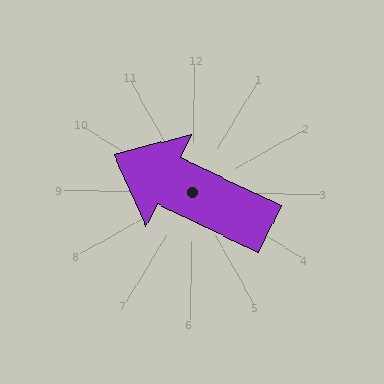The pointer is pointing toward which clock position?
Roughly 10 o'clock.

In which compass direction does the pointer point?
Northwest.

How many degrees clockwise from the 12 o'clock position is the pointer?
Approximately 295 degrees.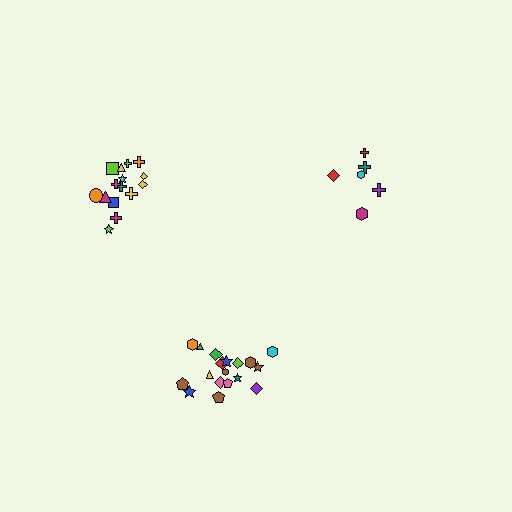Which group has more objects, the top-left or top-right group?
The top-left group.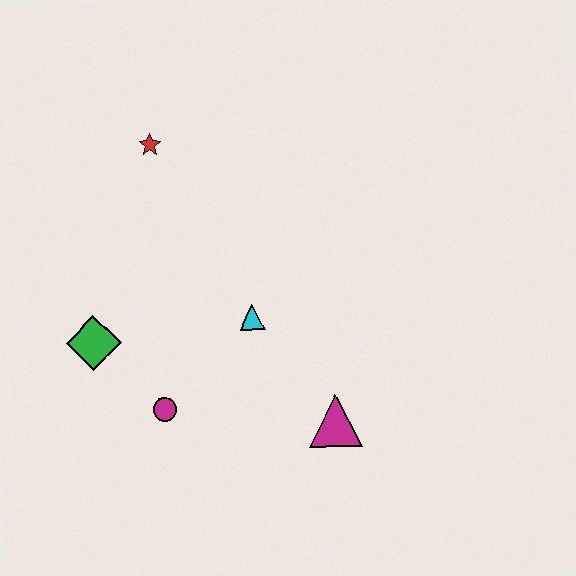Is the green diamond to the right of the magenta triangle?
No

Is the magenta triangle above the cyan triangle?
No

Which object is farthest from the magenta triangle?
The red star is farthest from the magenta triangle.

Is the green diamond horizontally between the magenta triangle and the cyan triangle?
No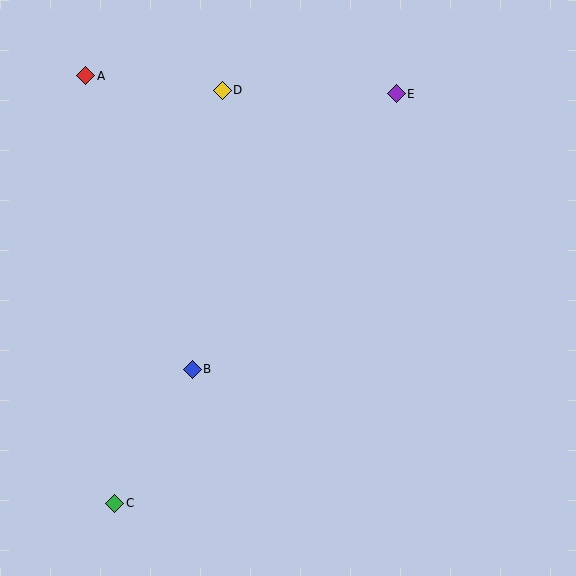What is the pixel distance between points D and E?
The distance between D and E is 174 pixels.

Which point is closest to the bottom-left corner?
Point C is closest to the bottom-left corner.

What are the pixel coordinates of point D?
Point D is at (222, 90).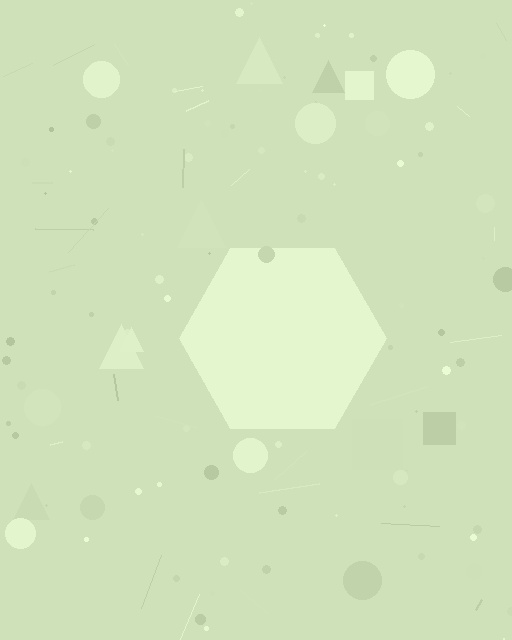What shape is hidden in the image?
A hexagon is hidden in the image.